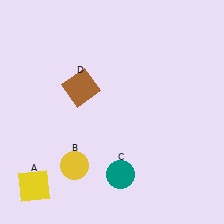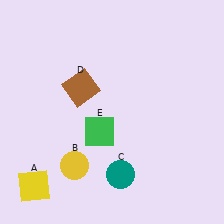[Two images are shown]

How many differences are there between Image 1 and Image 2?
There is 1 difference between the two images.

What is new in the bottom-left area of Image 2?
A green square (E) was added in the bottom-left area of Image 2.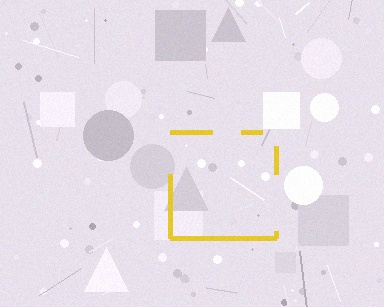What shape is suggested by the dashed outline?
The dashed outline suggests a square.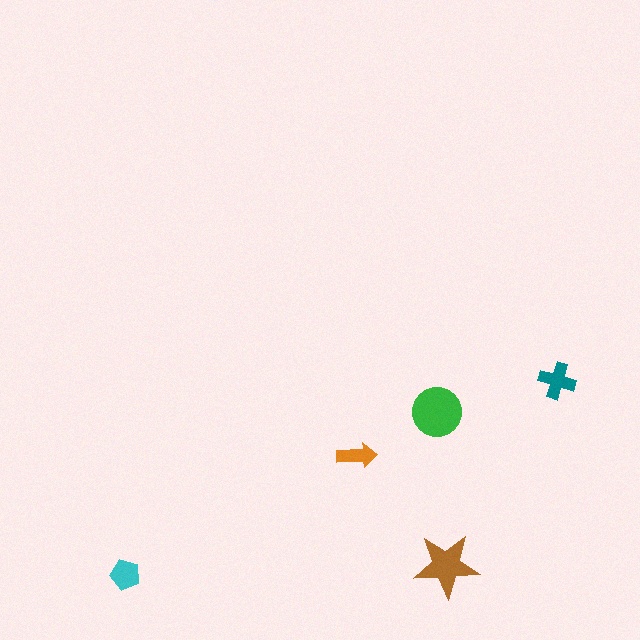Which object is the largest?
The green circle.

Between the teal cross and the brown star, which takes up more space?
The brown star.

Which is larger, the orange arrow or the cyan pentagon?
The cyan pentagon.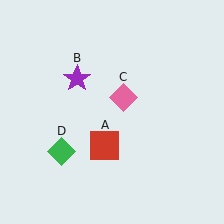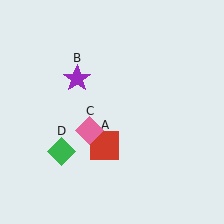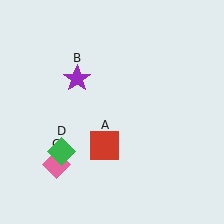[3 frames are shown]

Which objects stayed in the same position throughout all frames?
Red square (object A) and purple star (object B) and green diamond (object D) remained stationary.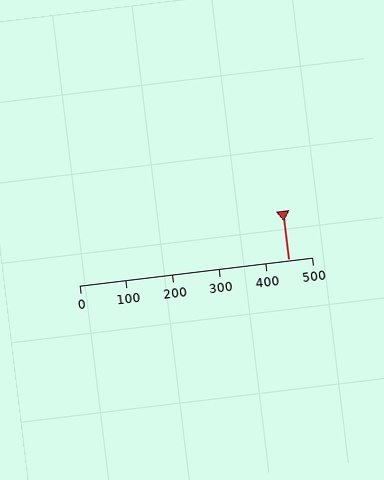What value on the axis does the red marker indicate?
The marker indicates approximately 450.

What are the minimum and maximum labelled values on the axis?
The axis runs from 0 to 500.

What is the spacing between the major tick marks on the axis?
The major ticks are spaced 100 apart.